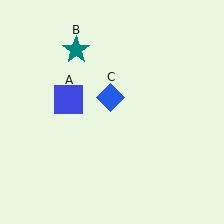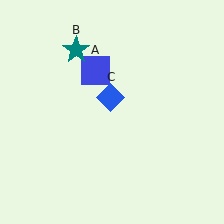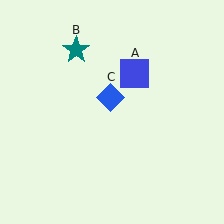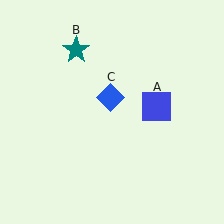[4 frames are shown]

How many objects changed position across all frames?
1 object changed position: blue square (object A).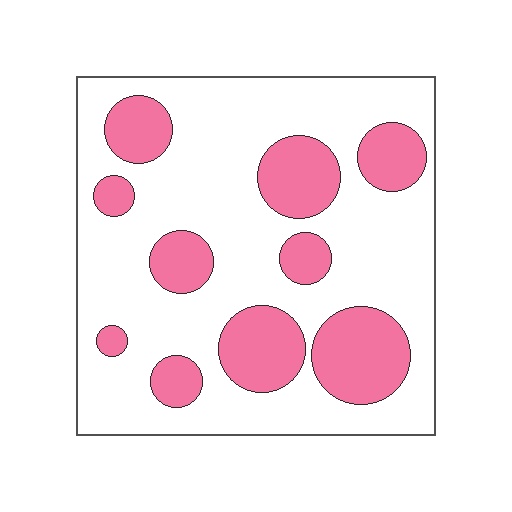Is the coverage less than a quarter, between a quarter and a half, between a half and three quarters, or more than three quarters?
Between a quarter and a half.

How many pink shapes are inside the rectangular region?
10.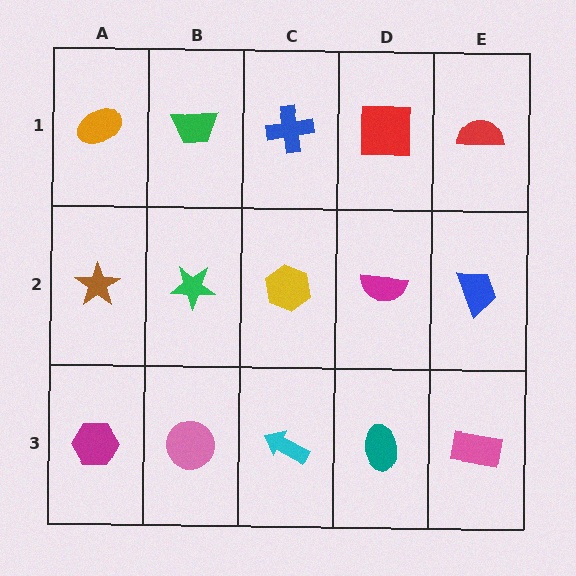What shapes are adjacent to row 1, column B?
A green star (row 2, column B), an orange ellipse (row 1, column A), a blue cross (row 1, column C).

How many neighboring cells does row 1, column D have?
3.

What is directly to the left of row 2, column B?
A brown star.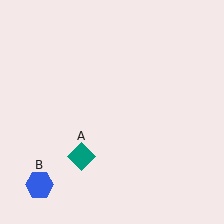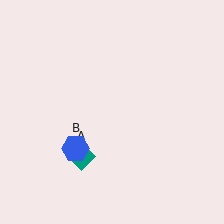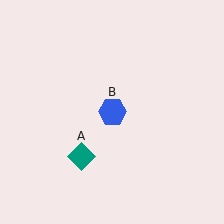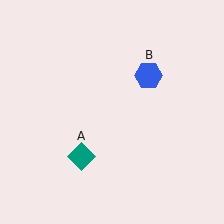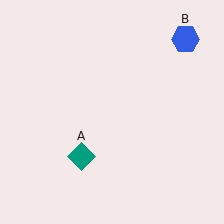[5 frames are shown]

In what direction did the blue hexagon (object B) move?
The blue hexagon (object B) moved up and to the right.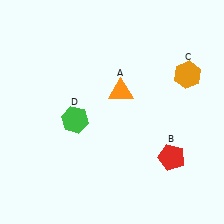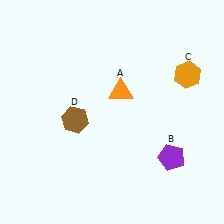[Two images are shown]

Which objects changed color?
B changed from red to purple. D changed from green to brown.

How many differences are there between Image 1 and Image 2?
There are 2 differences between the two images.